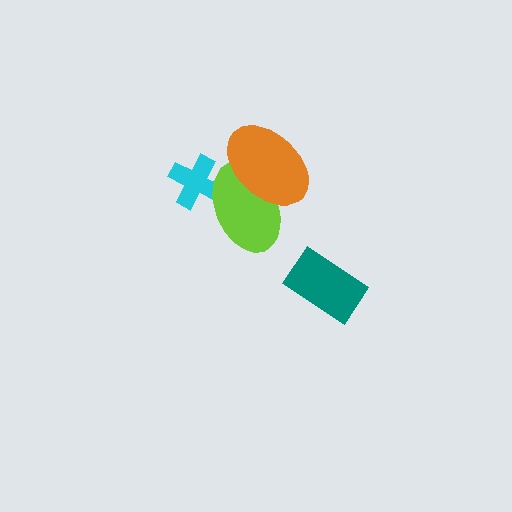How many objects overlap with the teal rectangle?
0 objects overlap with the teal rectangle.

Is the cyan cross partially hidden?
Yes, it is partially covered by another shape.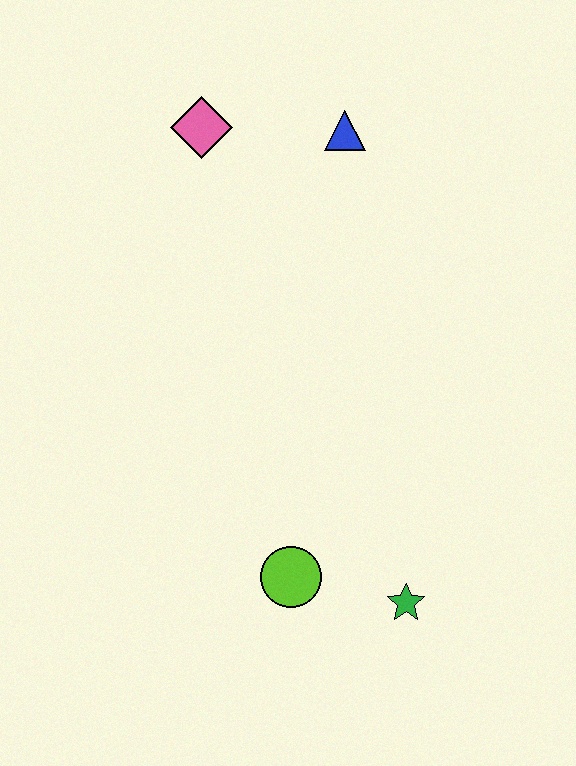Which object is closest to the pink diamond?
The blue triangle is closest to the pink diamond.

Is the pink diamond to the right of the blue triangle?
No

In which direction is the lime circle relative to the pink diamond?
The lime circle is below the pink diamond.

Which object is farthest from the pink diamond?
The green star is farthest from the pink diamond.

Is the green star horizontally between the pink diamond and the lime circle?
No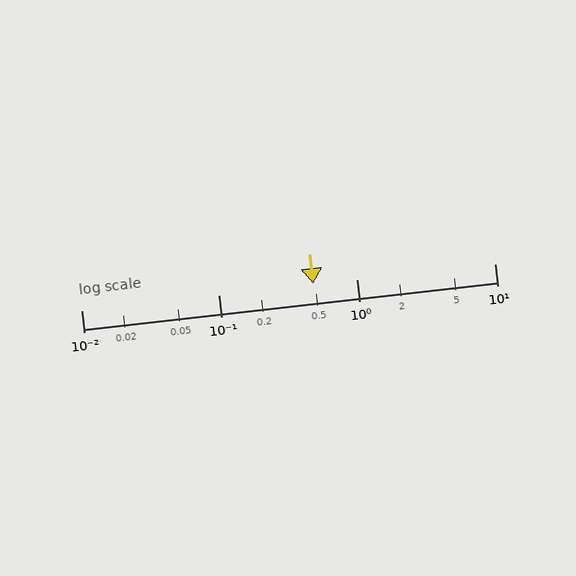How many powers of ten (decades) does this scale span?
The scale spans 3 decades, from 0.01 to 10.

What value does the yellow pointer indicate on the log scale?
The pointer indicates approximately 0.48.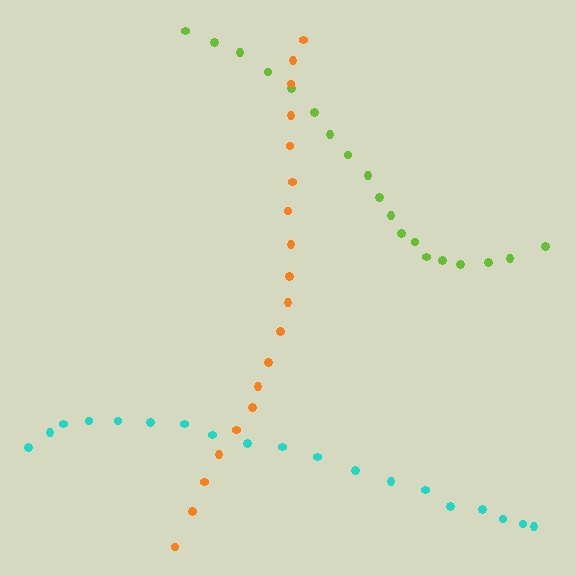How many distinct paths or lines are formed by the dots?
There are 3 distinct paths.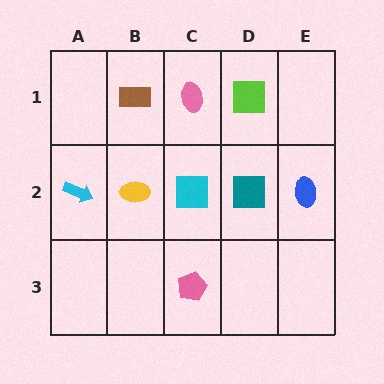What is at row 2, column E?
A blue ellipse.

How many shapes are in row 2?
5 shapes.